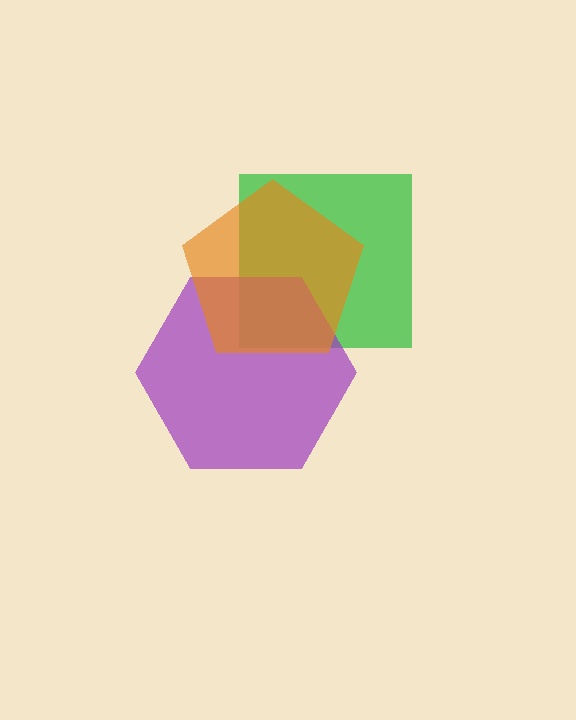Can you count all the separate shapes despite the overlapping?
Yes, there are 3 separate shapes.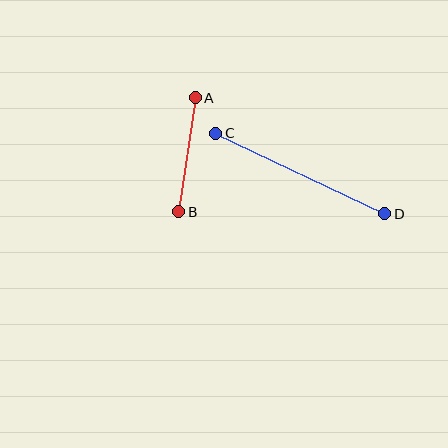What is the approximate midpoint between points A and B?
The midpoint is at approximately (187, 155) pixels.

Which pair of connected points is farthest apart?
Points C and D are farthest apart.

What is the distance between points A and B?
The distance is approximately 115 pixels.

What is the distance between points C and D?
The distance is approximately 187 pixels.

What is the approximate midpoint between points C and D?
The midpoint is at approximately (300, 173) pixels.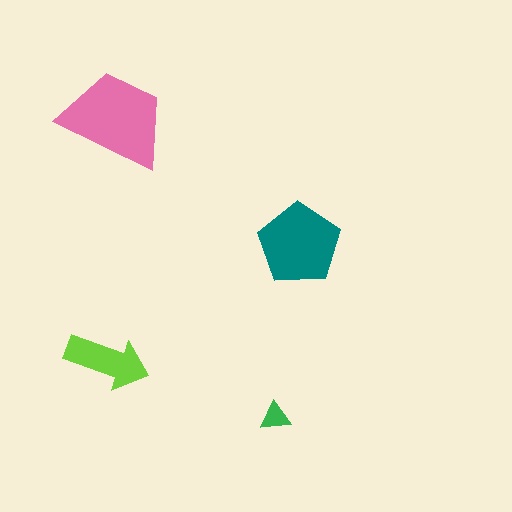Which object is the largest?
The pink trapezoid.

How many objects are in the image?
There are 4 objects in the image.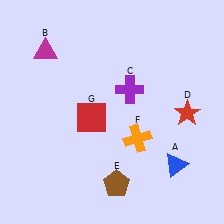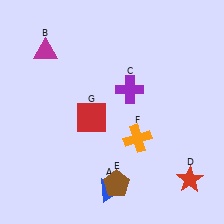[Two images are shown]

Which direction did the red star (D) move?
The red star (D) moved down.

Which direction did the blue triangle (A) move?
The blue triangle (A) moved left.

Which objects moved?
The objects that moved are: the blue triangle (A), the red star (D).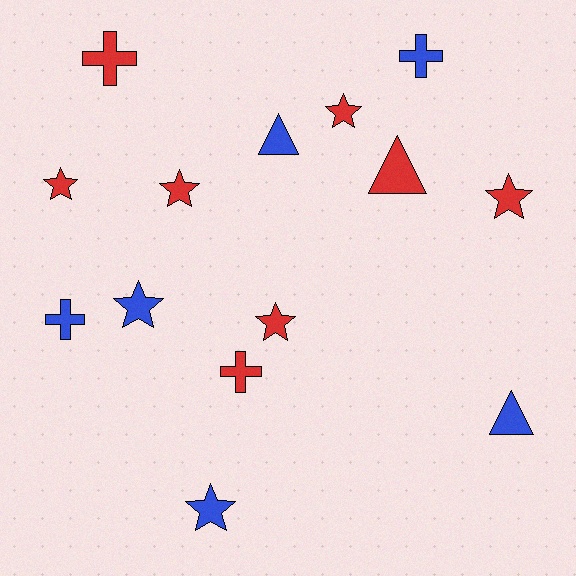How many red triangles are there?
There is 1 red triangle.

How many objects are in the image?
There are 14 objects.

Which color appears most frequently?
Red, with 8 objects.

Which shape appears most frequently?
Star, with 7 objects.